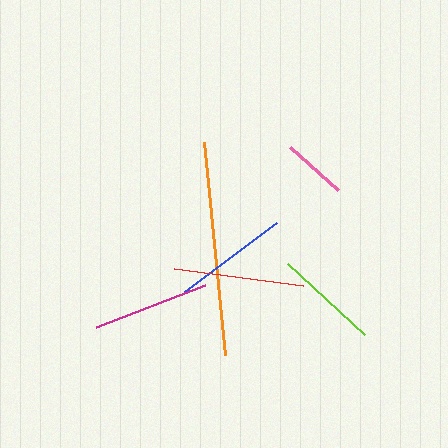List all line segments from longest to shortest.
From longest to shortest: orange, red, magenta, blue, lime, pink.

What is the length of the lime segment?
The lime segment is approximately 105 pixels long.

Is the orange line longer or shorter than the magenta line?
The orange line is longer than the magenta line.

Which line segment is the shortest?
The pink line is the shortest at approximately 65 pixels.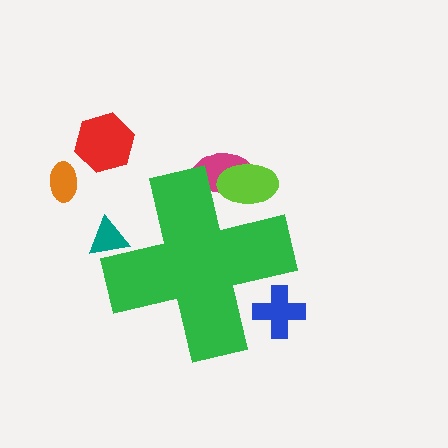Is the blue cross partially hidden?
Yes, the blue cross is partially hidden behind the green cross.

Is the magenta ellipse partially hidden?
Yes, the magenta ellipse is partially hidden behind the green cross.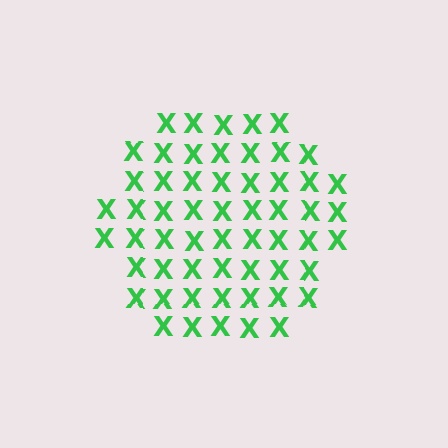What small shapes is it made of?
It is made of small letter X's.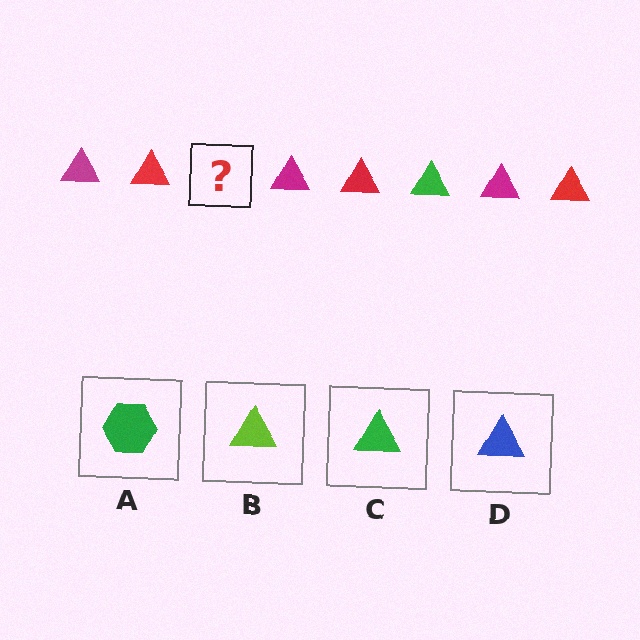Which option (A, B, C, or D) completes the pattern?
C.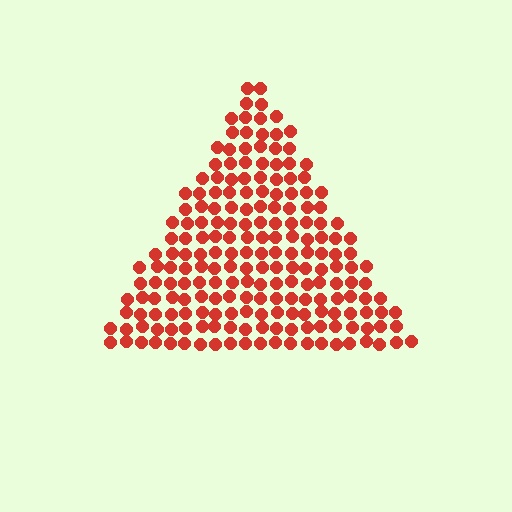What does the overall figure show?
The overall figure shows a triangle.